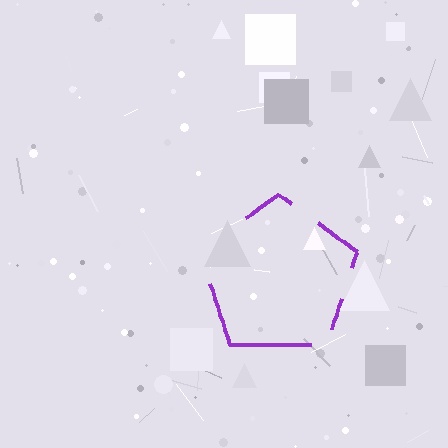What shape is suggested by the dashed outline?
The dashed outline suggests a pentagon.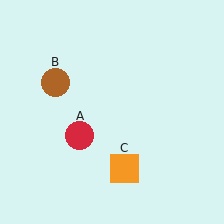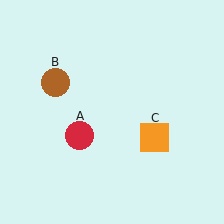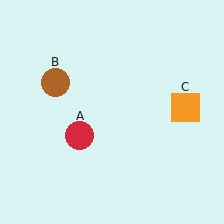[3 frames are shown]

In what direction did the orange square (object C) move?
The orange square (object C) moved up and to the right.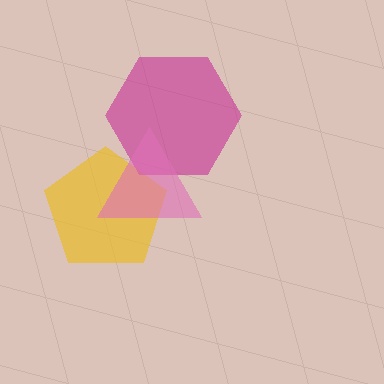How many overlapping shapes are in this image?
There are 3 overlapping shapes in the image.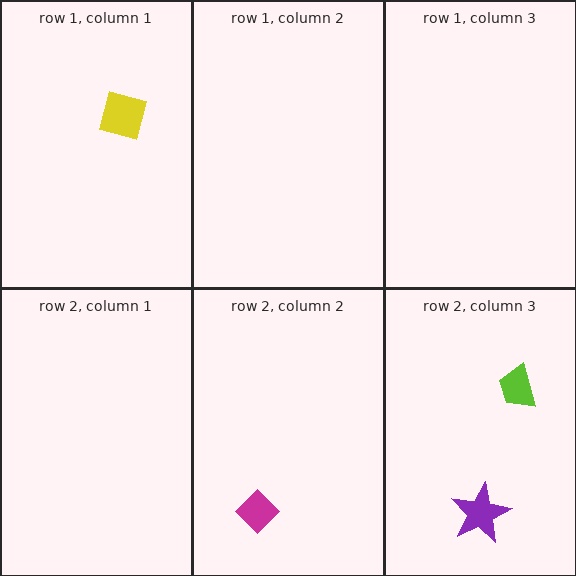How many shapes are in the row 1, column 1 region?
1.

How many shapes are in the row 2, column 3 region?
2.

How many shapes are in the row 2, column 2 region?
1.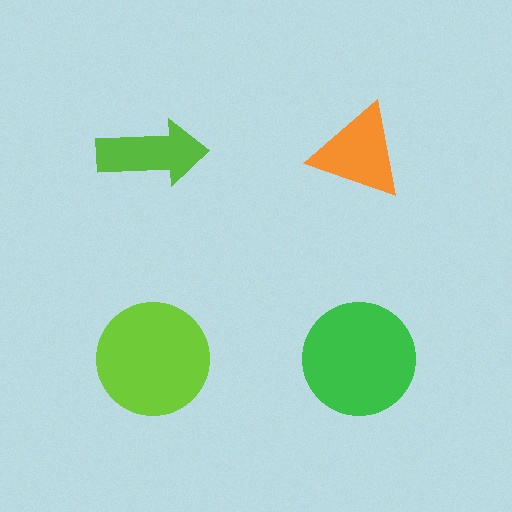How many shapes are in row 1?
2 shapes.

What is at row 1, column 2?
An orange triangle.